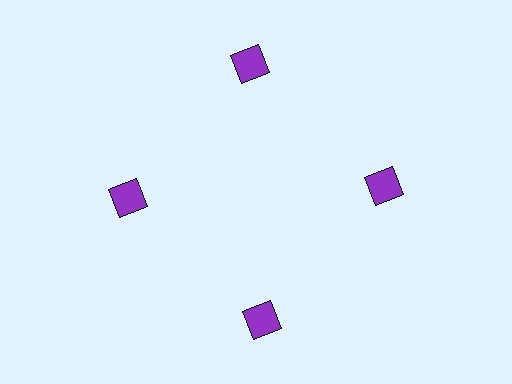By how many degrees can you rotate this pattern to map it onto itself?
The pattern maps onto itself every 90 degrees of rotation.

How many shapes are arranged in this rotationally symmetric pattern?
There are 4 shapes, arranged in 4 groups of 1.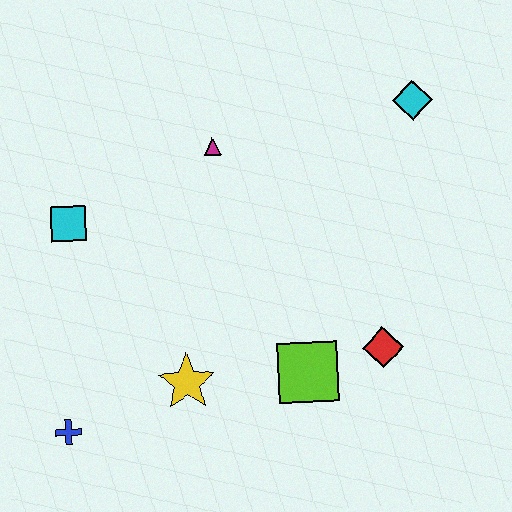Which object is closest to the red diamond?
The lime square is closest to the red diamond.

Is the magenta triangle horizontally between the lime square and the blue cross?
Yes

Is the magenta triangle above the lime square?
Yes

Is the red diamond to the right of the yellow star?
Yes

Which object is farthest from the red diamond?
The cyan square is farthest from the red diamond.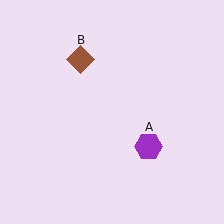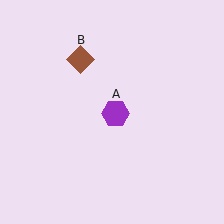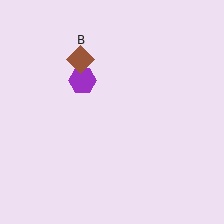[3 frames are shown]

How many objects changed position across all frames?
1 object changed position: purple hexagon (object A).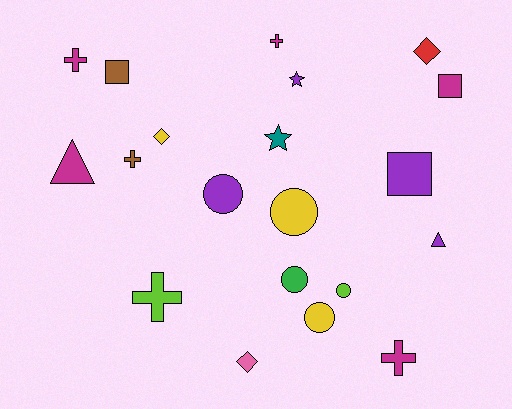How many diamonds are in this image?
There are 3 diamonds.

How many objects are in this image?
There are 20 objects.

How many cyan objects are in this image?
There are no cyan objects.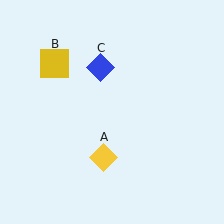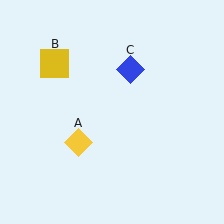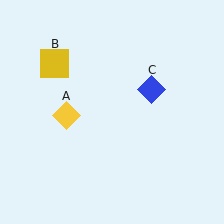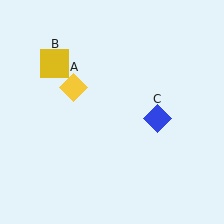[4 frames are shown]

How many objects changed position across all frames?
2 objects changed position: yellow diamond (object A), blue diamond (object C).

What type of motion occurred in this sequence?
The yellow diamond (object A), blue diamond (object C) rotated clockwise around the center of the scene.